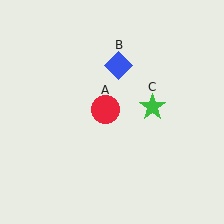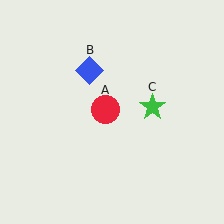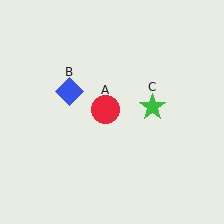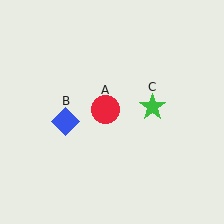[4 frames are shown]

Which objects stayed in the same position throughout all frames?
Red circle (object A) and green star (object C) remained stationary.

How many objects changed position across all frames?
1 object changed position: blue diamond (object B).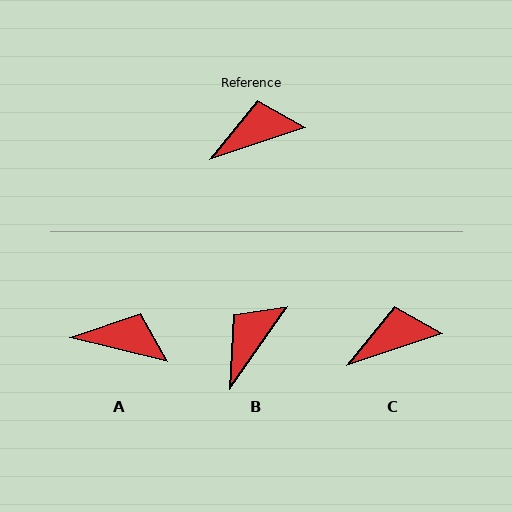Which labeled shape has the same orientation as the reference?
C.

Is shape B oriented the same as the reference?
No, it is off by about 36 degrees.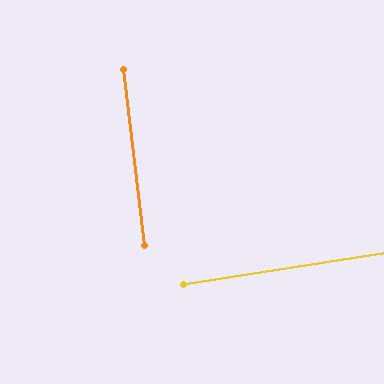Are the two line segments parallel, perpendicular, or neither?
Perpendicular — they meet at approximately 88°.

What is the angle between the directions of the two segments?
Approximately 88 degrees.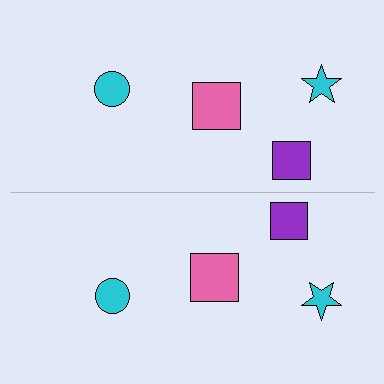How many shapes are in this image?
There are 8 shapes in this image.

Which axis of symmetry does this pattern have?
The pattern has a horizontal axis of symmetry running through the center of the image.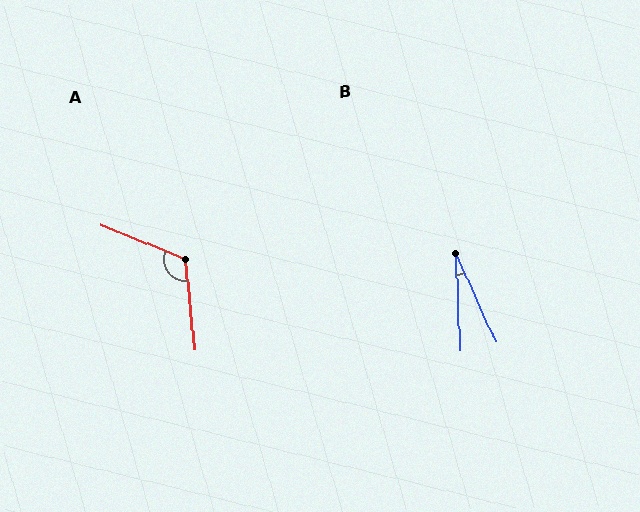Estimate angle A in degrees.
Approximately 118 degrees.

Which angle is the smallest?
B, at approximately 22 degrees.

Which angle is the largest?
A, at approximately 118 degrees.